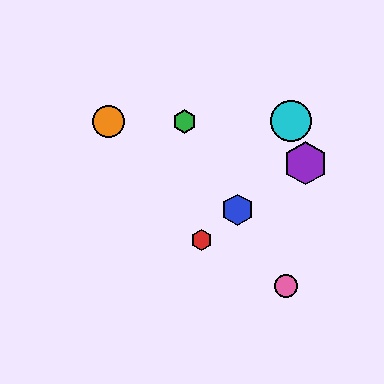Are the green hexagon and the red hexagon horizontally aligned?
No, the green hexagon is at y≈121 and the red hexagon is at y≈240.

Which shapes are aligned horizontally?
The green hexagon, the yellow circle, the orange circle, the cyan circle are aligned horizontally.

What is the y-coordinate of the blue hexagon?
The blue hexagon is at y≈210.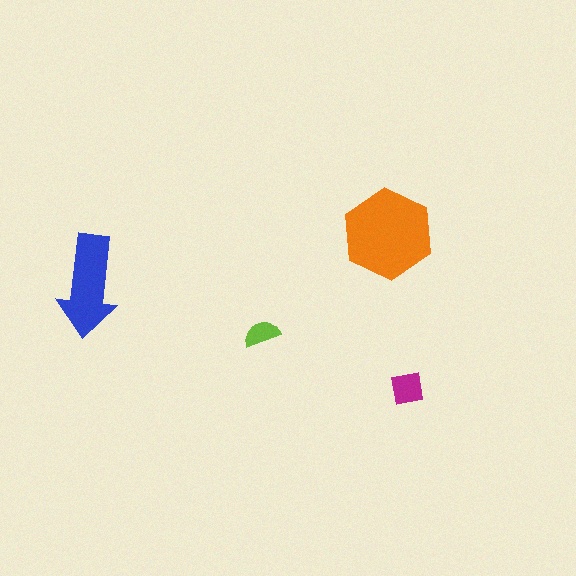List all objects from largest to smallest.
The orange hexagon, the blue arrow, the magenta square, the lime semicircle.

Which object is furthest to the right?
The magenta square is rightmost.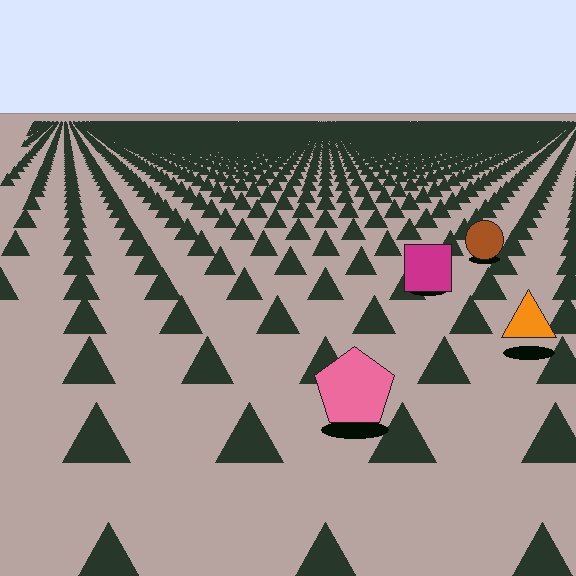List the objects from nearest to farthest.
From nearest to farthest: the pink pentagon, the orange triangle, the magenta square, the brown circle.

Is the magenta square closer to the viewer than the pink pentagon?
No. The pink pentagon is closer — you can tell from the texture gradient: the ground texture is coarser near it.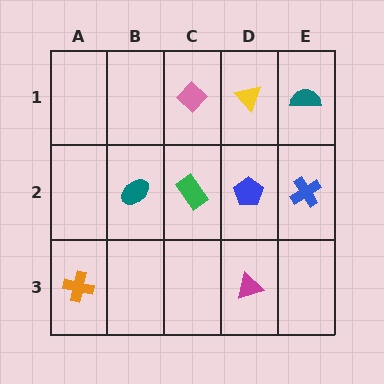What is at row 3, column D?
A magenta triangle.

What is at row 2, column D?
A blue pentagon.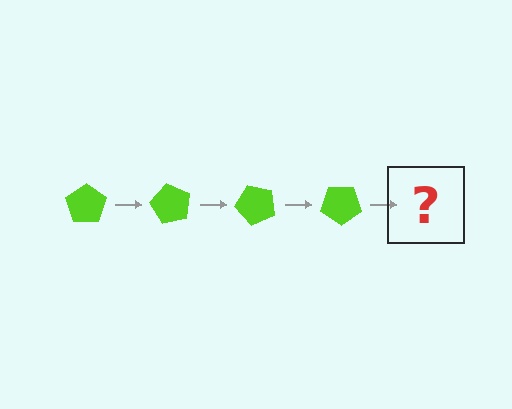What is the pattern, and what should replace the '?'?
The pattern is that the pentagon rotates 60 degrees each step. The '?' should be a lime pentagon rotated 240 degrees.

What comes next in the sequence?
The next element should be a lime pentagon rotated 240 degrees.